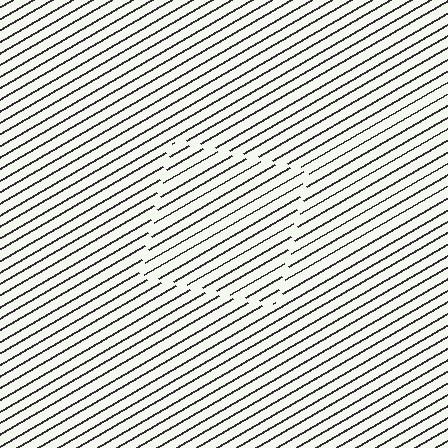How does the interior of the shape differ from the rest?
The interior of the shape contains the same grating, shifted by half a period — the contour is defined by the phase discontinuity where line-ends from the inner and outer gratings abut.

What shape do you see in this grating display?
An illusory square. The interior of the shape contains the same grating, shifted by half a period — the contour is defined by the phase discontinuity where line-ends from the inner and outer gratings abut.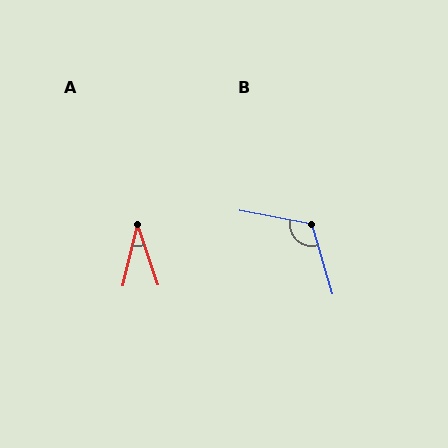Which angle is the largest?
B, at approximately 118 degrees.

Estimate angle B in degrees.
Approximately 118 degrees.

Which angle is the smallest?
A, at approximately 32 degrees.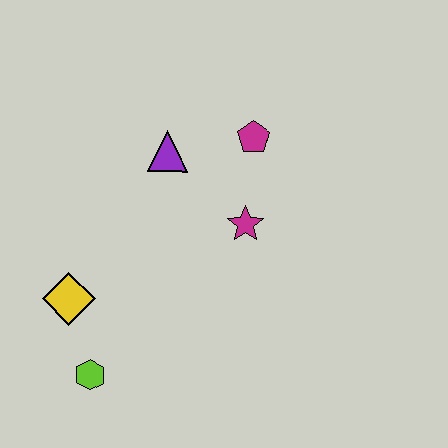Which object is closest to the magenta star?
The magenta pentagon is closest to the magenta star.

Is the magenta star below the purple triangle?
Yes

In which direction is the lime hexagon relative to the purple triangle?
The lime hexagon is below the purple triangle.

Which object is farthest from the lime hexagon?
The magenta pentagon is farthest from the lime hexagon.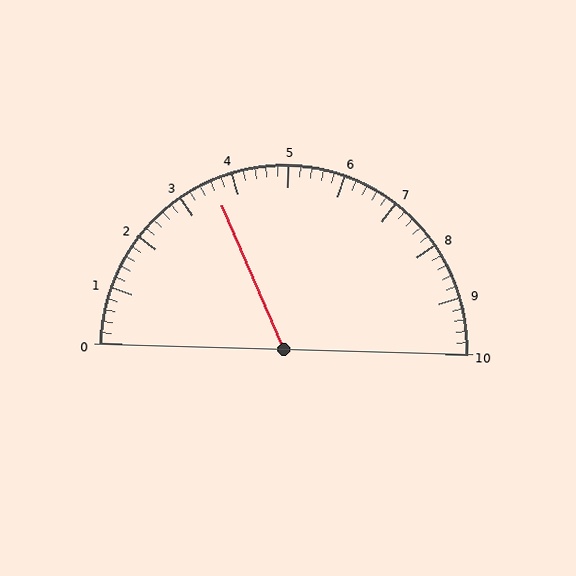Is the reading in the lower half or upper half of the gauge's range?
The reading is in the lower half of the range (0 to 10).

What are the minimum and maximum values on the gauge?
The gauge ranges from 0 to 10.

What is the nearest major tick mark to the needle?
The nearest major tick mark is 4.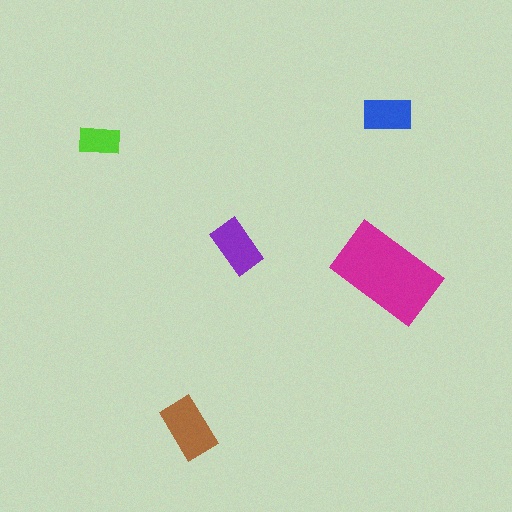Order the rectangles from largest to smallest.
the magenta one, the brown one, the purple one, the blue one, the lime one.